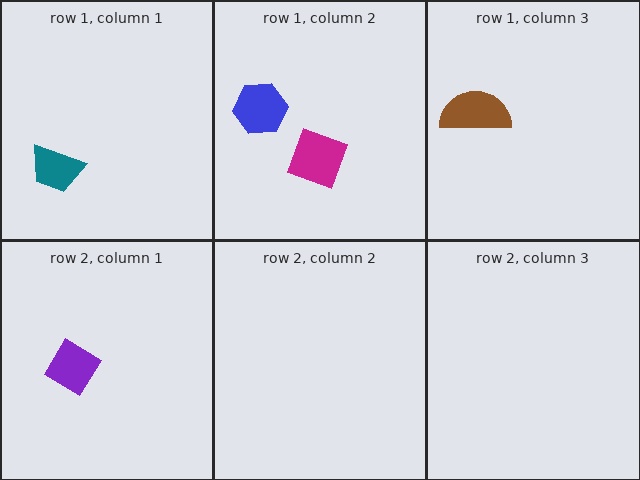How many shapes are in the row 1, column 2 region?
2.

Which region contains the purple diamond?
The row 2, column 1 region.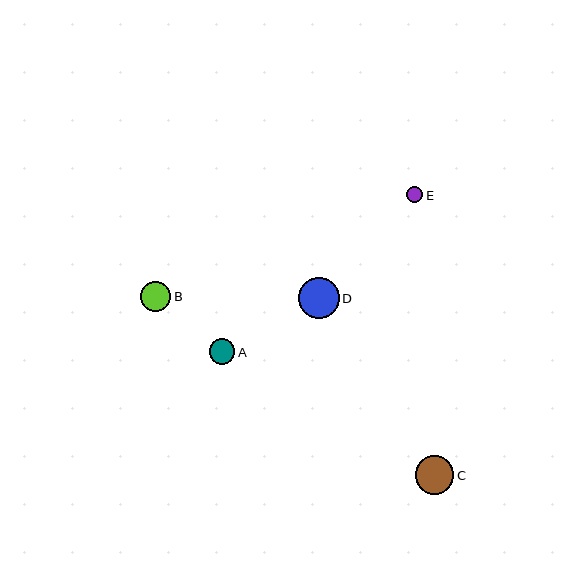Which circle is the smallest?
Circle E is the smallest with a size of approximately 16 pixels.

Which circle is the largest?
Circle D is the largest with a size of approximately 41 pixels.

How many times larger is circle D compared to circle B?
Circle D is approximately 1.4 times the size of circle B.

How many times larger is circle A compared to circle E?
Circle A is approximately 1.6 times the size of circle E.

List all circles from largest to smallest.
From largest to smallest: D, C, B, A, E.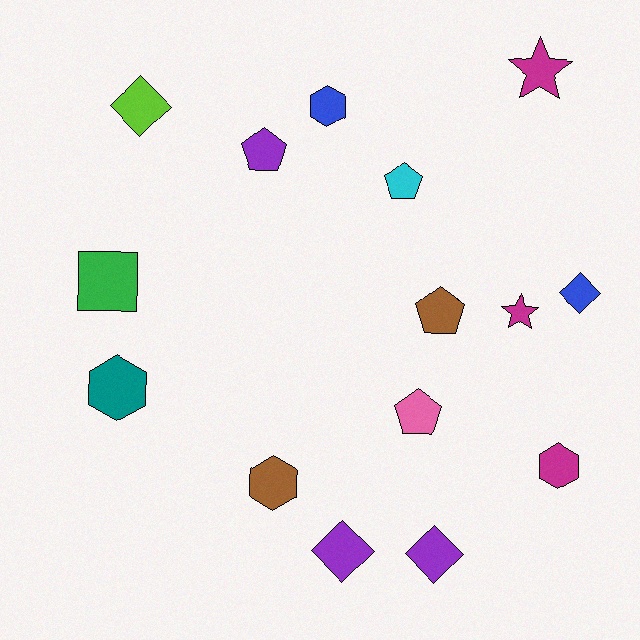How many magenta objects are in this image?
There are 3 magenta objects.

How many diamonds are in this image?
There are 4 diamonds.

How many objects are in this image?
There are 15 objects.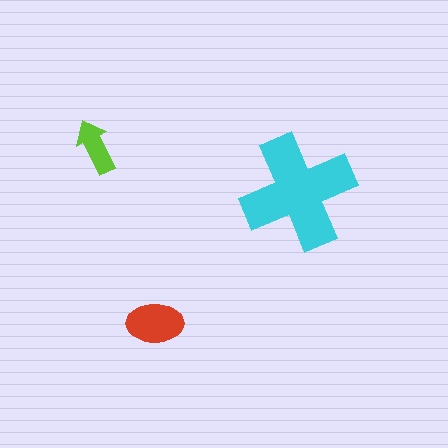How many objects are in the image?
There are 3 objects in the image.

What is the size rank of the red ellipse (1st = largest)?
2nd.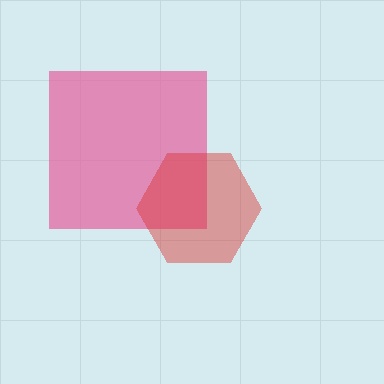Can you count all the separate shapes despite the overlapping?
Yes, there are 2 separate shapes.